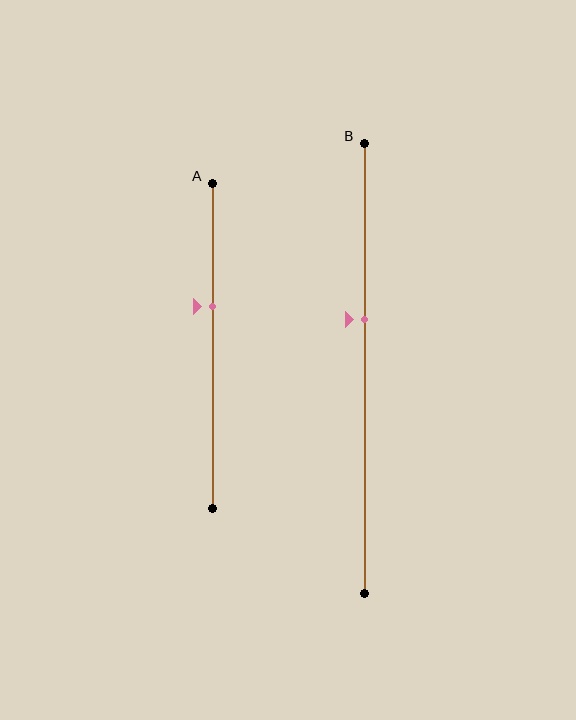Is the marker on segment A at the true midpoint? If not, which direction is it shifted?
No, the marker on segment A is shifted upward by about 12% of the segment length.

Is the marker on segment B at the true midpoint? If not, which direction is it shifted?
No, the marker on segment B is shifted upward by about 11% of the segment length.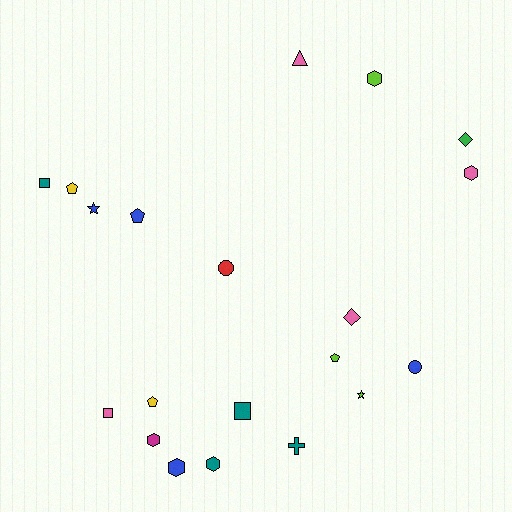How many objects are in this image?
There are 20 objects.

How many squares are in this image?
There are 3 squares.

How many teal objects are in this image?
There are 4 teal objects.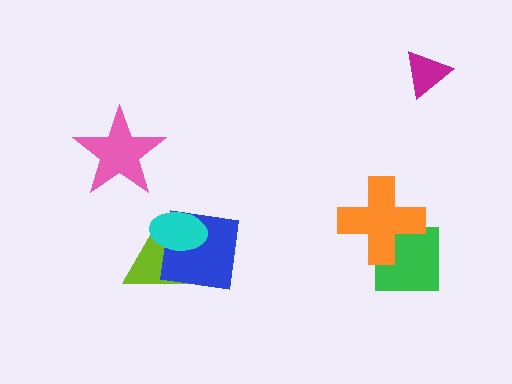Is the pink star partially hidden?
No, no other shape covers it.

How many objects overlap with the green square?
1 object overlaps with the green square.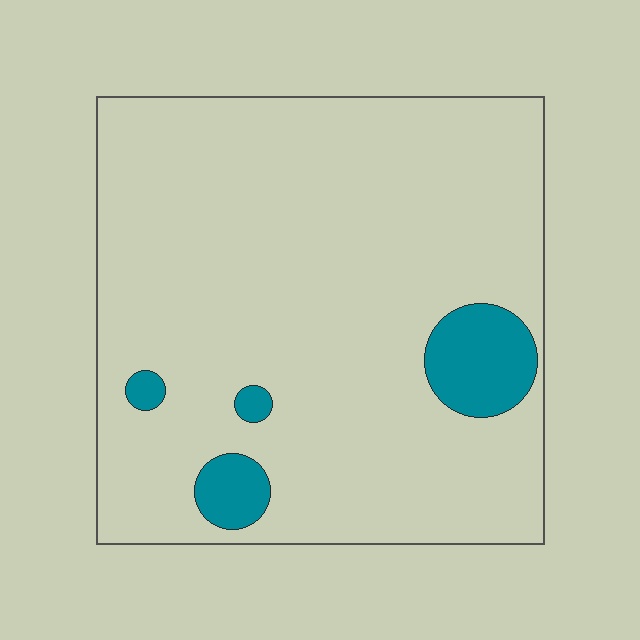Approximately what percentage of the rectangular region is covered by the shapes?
Approximately 10%.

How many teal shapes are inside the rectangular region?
4.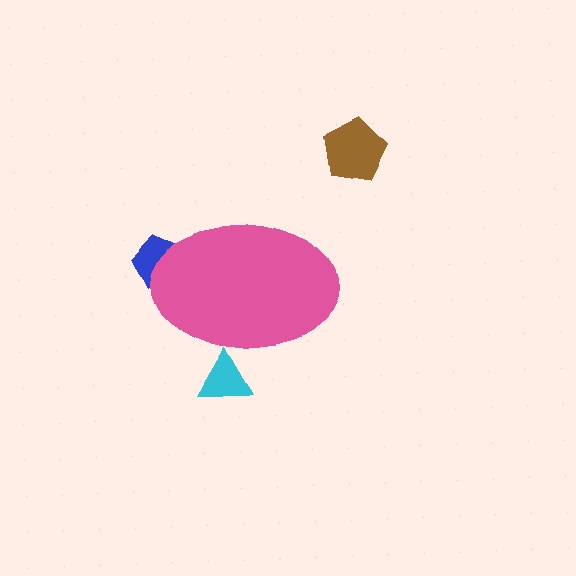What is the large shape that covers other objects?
A pink ellipse.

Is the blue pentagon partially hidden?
Yes, the blue pentagon is partially hidden behind the pink ellipse.